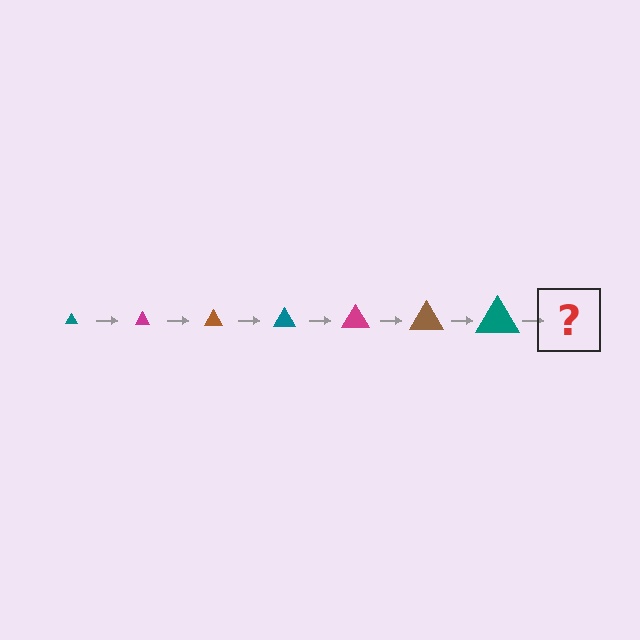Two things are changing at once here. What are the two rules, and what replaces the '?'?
The two rules are that the triangle grows larger each step and the color cycles through teal, magenta, and brown. The '?' should be a magenta triangle, larger than the previous one.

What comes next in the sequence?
The next element should be a magenta triangle, larger than the previous one.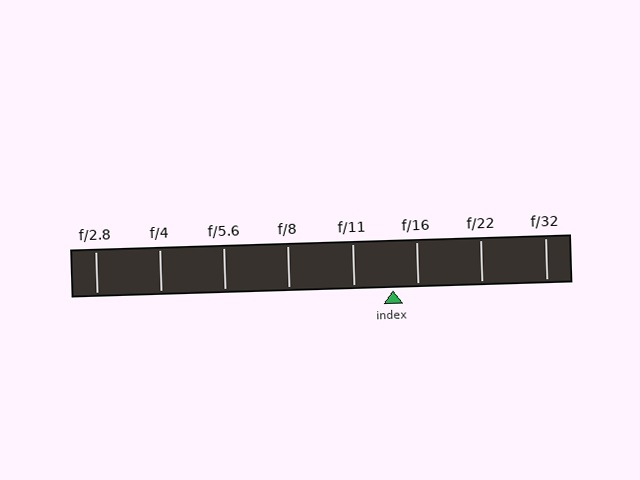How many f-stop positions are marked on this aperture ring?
There are 8 f-stop positions marked.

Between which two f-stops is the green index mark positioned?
The index mark is between f/11 and f/16.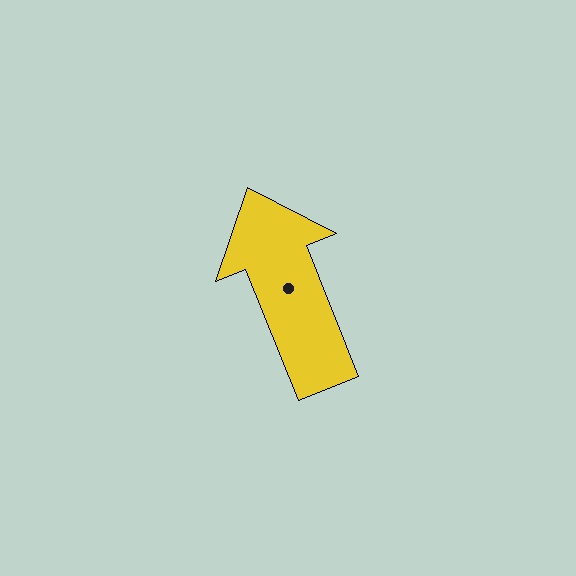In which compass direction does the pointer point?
North.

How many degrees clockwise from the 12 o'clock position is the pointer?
Approximately 338 degrees.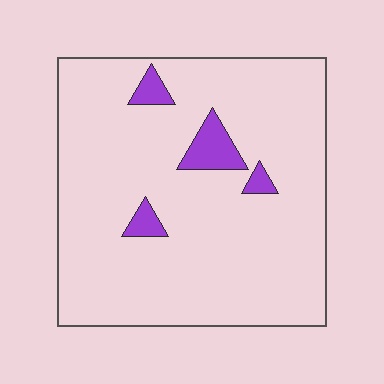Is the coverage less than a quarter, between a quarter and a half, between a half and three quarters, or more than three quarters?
Less than a quarter.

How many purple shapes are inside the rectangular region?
4.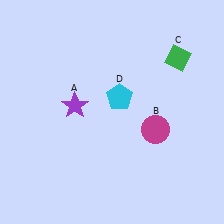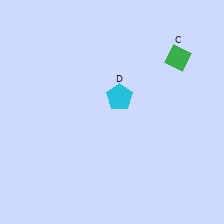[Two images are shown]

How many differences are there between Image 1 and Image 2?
There are 2 differences between the two images.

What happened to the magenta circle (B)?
The magenta circle (B) was removed in Image 2. It was in the bottom-right area of Image 1.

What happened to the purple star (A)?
The purple star (A) was removed in Image 2. It was in the top-left area of Image 1.